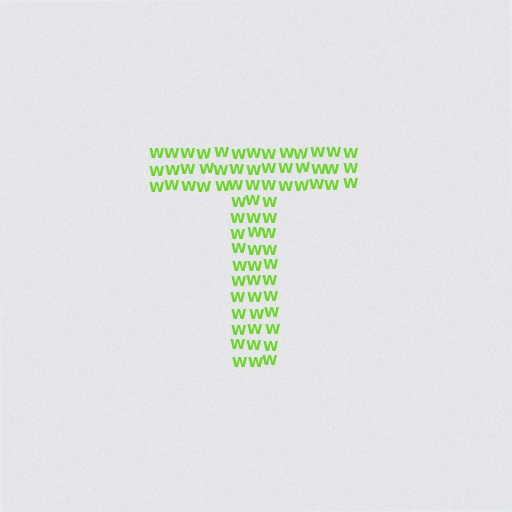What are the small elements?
The small elements are letter W's.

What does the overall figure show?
The overall figure shows the letter T.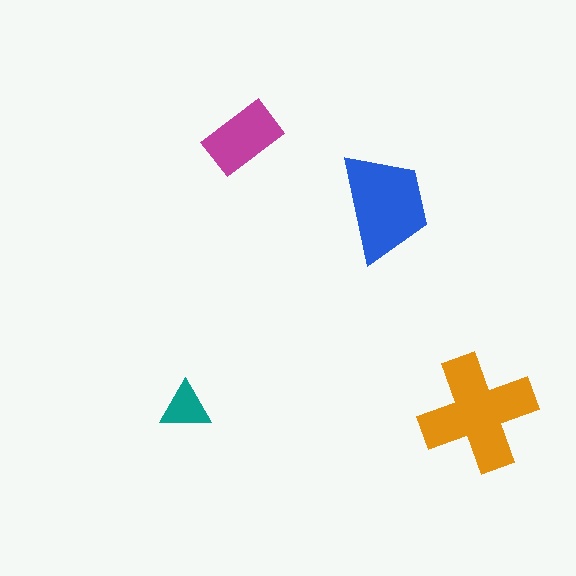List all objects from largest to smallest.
The orange cross, the blue trapezoid, the magenta rectangle, the teal triangle.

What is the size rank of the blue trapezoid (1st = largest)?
2nd.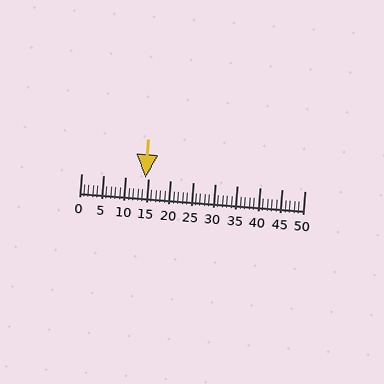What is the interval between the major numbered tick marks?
The major tick marks are spaced 5 units apart.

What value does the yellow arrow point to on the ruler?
The yellow arrow points to approximately 14.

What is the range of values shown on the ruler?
The ruler shows values from 0 to 50.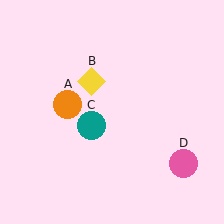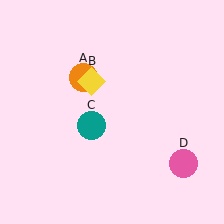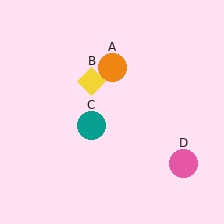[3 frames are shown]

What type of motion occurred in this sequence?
The orange circle (object A) rotated clockwise around the center of the scene.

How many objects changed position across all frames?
1 object changed position: orange circle (object A).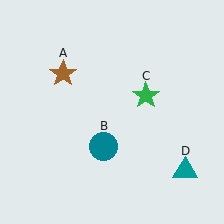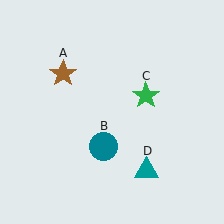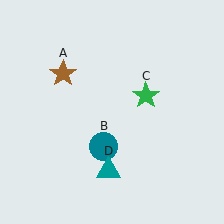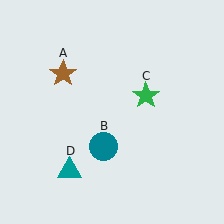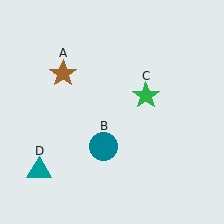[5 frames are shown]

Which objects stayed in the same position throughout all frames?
Brown star (object A) and teal circle (object B) and green star (object C) remained stationary.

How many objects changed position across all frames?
1 object changed position: teal triangle (object D).